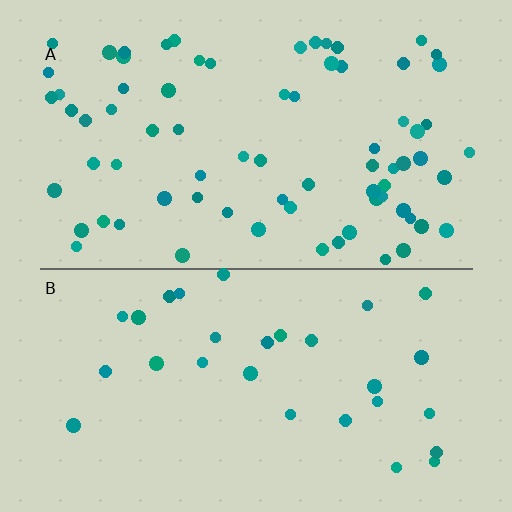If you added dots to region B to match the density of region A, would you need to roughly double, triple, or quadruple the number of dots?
Approximately triple.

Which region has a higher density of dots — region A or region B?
A (the top).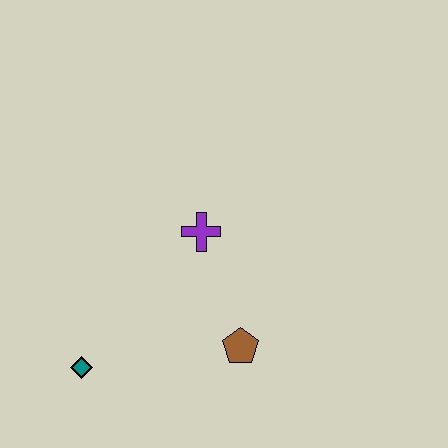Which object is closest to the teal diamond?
The brown pentagon is closest to the teal diamond.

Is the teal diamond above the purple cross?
No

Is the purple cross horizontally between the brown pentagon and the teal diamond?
Yes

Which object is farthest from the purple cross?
The teal diamond is farthest from the purple cross.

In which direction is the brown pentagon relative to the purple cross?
The brown pentagon is below the purple cross.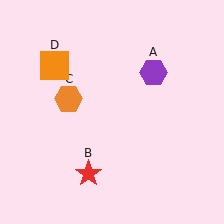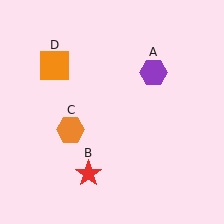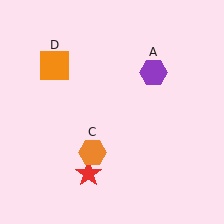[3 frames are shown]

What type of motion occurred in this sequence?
The orange hexagon (object C) rotated counterclockwise around the center of the scene.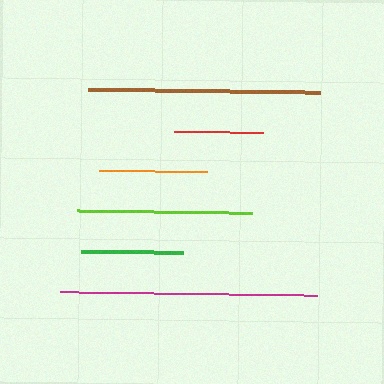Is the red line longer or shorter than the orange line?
The orange line is longer than the red line.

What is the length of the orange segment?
The orange segment is approximately 108 pixels long.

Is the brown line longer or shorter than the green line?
The brown line is longer than the green line.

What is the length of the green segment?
The green segment is approximately 102 pixels long.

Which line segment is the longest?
The magenta line is the longest at approximately 257 pixels.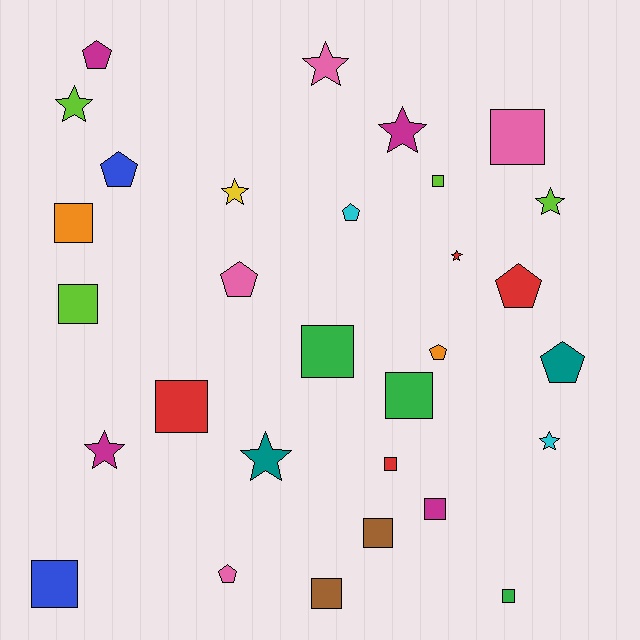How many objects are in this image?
There are 30 objects.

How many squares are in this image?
There are 13 squares.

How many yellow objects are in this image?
There is 1 yellow object.